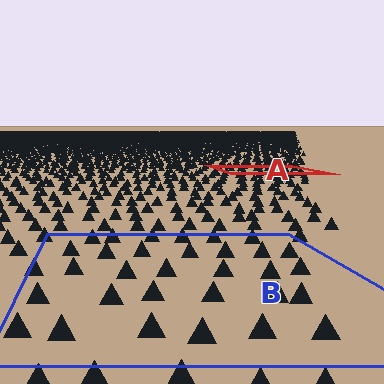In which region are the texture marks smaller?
The texture marks are smaller in region A, because it is farther away.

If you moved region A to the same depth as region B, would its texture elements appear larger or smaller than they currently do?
They would appear larger. At a closer depth, the same texture elements are projected at a bigger on-screen size.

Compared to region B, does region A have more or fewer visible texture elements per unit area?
Region A has more texture elements per unit area — they are packed more densely because it is farther away.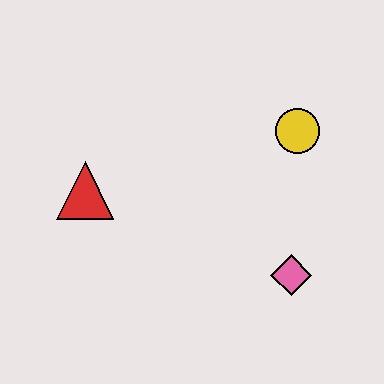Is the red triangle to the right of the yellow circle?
No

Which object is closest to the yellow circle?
The pink diamond is closest to the yellow circle.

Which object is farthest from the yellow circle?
The red triangle is farthest from the yellow circle.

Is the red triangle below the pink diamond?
No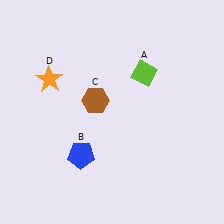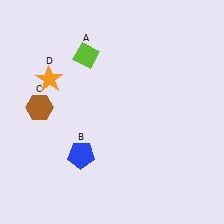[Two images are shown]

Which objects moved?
The objects that moved are: the lime diamond (A), the brown hexagon (C).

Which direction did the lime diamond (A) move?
The lime diamond (A) moved left.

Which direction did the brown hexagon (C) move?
The brown hexagon (C) moved left.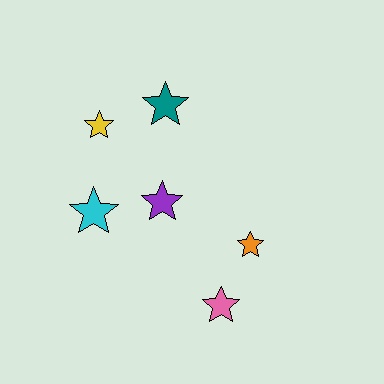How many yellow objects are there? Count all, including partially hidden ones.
There is 1 yellow object.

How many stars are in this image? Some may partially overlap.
There are 6 stars.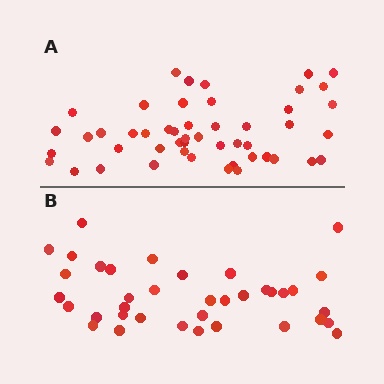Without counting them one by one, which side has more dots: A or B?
Region A (the top region) has more dots.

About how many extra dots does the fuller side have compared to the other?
Region A has roughly 12 or so more dots than region B.